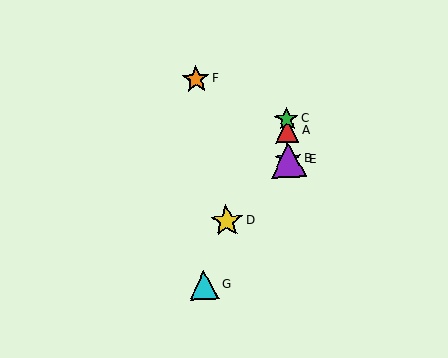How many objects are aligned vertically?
4 objects (A, B, C, E) are aligned vertically.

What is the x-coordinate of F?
Object F is at x≈196.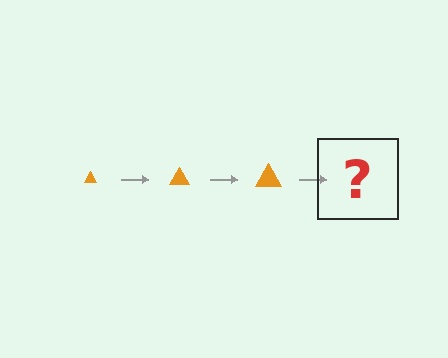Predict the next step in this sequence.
The next step is an orange triangle, larger than the previous one.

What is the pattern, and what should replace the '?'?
The pattern is that the triangle gets progressively larger each step. The '?' should be an orange triangle, larger than the previous one.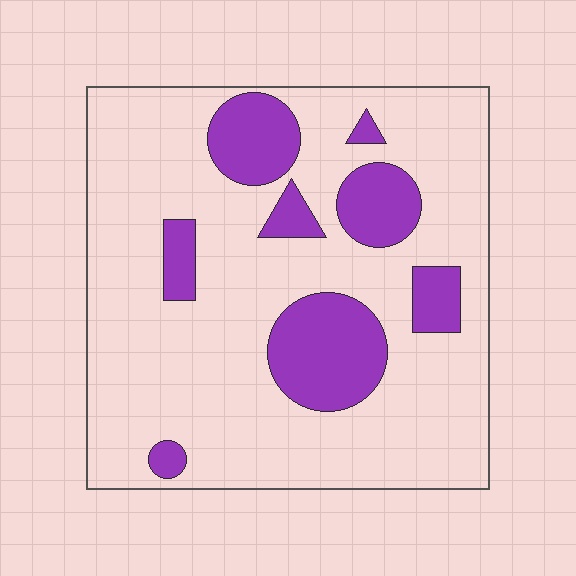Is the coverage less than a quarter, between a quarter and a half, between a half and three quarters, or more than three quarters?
Less than a quarter.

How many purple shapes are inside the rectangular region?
8.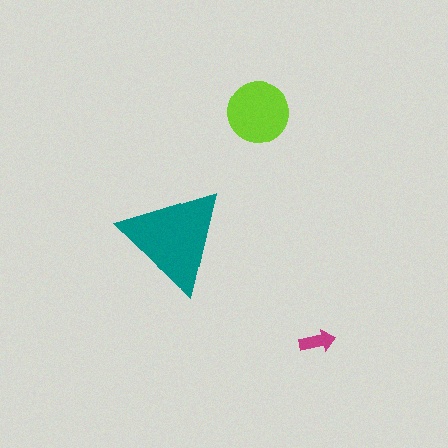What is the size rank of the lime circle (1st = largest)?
2nd.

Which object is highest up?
The lime circle is topmost.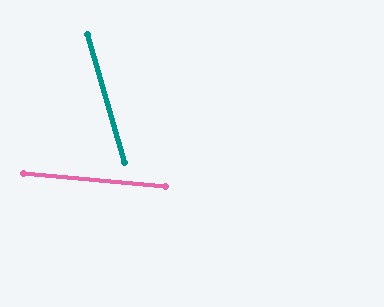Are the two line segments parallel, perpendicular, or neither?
Neither parallel nor perpendicular — they differ by about 69°.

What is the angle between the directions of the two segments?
Approximately 69 degrees.